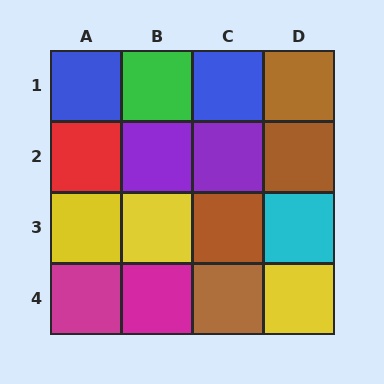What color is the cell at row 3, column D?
Cyan.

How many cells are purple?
2 cells are purple.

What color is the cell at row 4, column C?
Brown.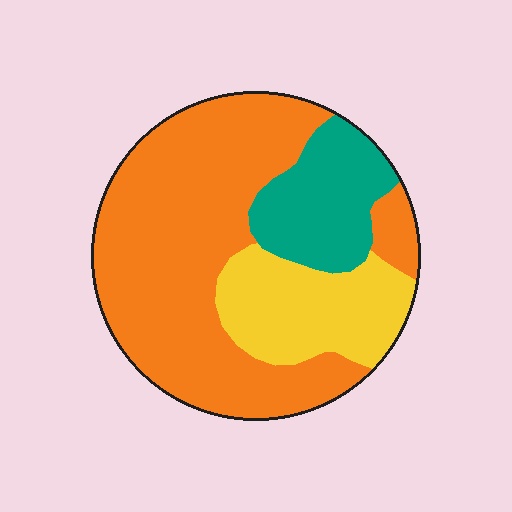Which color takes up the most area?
Orange, at roughly 60%.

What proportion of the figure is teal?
Teal covers roughly 15% of the figure.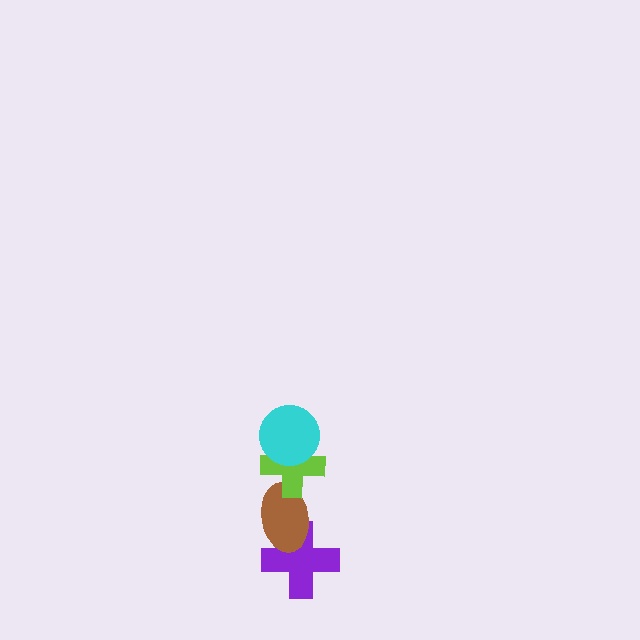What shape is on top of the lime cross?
The cyan circle is on top of the lime cross.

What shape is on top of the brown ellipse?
The lime cross is on top of the brown ellipse.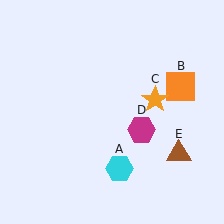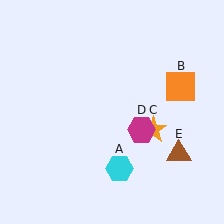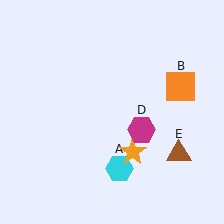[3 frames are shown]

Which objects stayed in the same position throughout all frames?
Cyan hexagon (object A) and orange square (object B) and magenta hexagon (object D) and brown triangle (object E) remained stationary.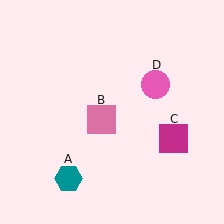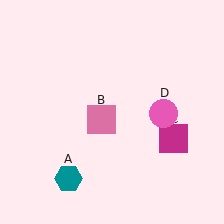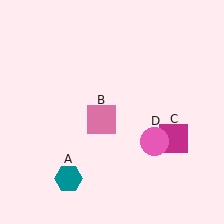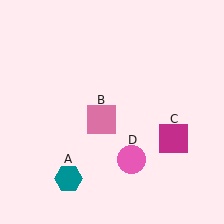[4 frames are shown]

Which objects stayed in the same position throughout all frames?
Teal hexagon (object A) and pink square (object B) and magenta square (object C) remained stationary.